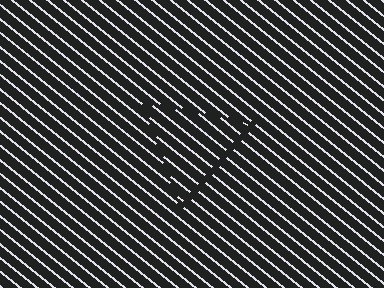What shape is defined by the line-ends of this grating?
An illusory triangle. The interior of the shape contains the same grating, shifted by half a period — the contour is defined by the phase discontinuity where line-ends from the inner and outer gratings abut.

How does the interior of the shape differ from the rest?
The interior of the shape contains the same grating, shifted by half a period — the contour is defined by the phase discontinuity where line-ends from the inner and outer gratings abut.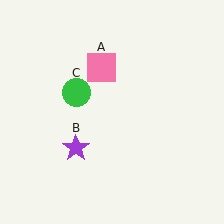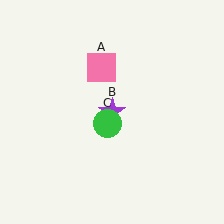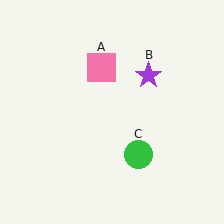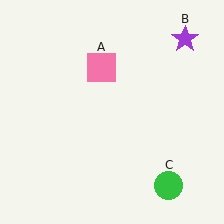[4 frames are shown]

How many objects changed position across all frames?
2 objects changed position: purple star (object B), green circle (object C).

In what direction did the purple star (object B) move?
The purple star (object B) moved up and to the right.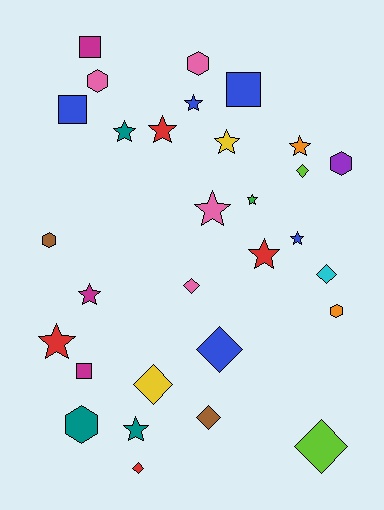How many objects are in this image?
There are 30 objects.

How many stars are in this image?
There are 12 stars.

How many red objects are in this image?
There are 4 red objects.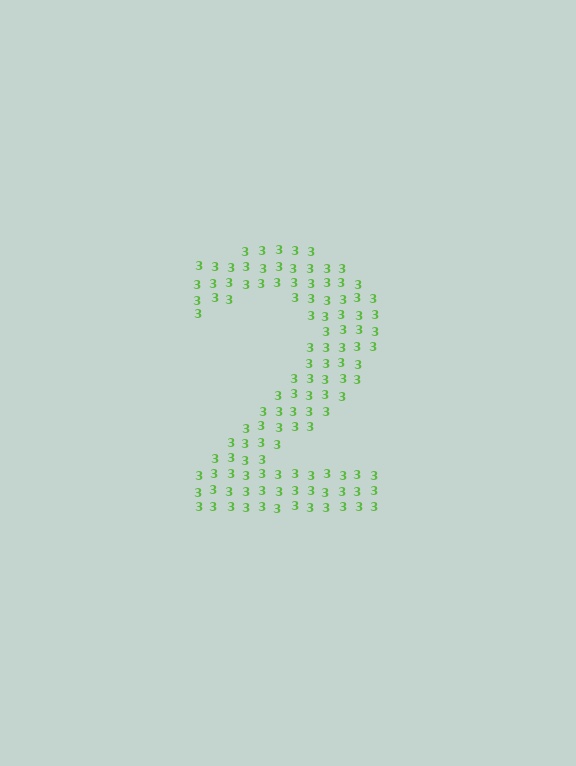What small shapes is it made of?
It is made of small digit 3's.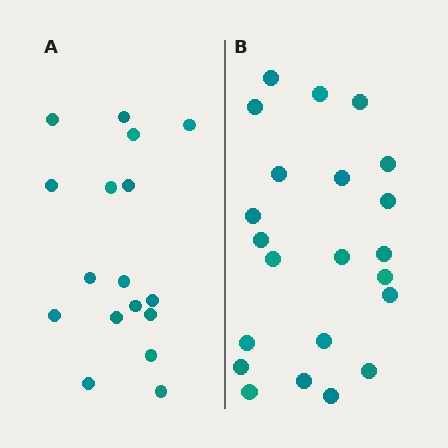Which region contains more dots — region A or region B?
Region B (the right region) has more dots.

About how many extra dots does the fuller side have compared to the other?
Region B has about 5 more dots than region A.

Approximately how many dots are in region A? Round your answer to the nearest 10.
About 20 dots. (The exact count is 17, which rounds to 20.)